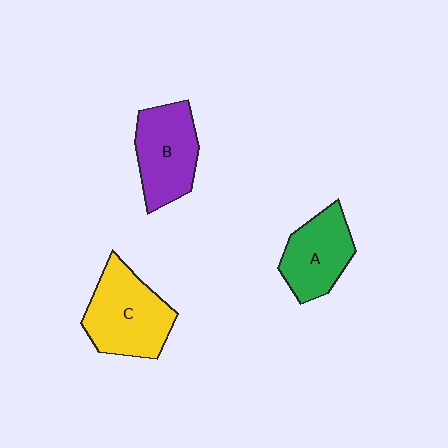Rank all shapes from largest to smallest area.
From largest to smallest: C (yellow), B (purple), A (green).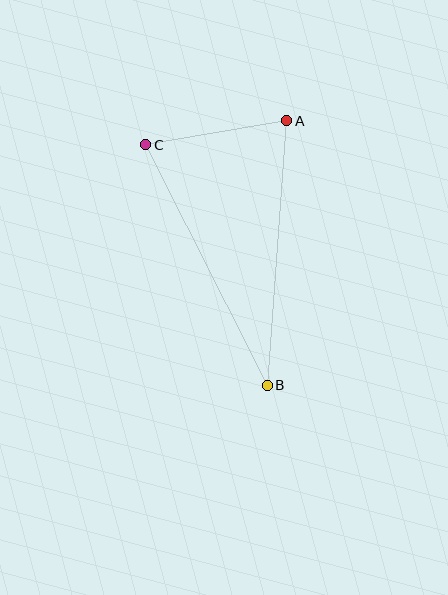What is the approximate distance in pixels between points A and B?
The distance between A and B is approximately 265 pixels.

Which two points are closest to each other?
Points A and C are closest to each other.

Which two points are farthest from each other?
Points B and C are farthest from each other.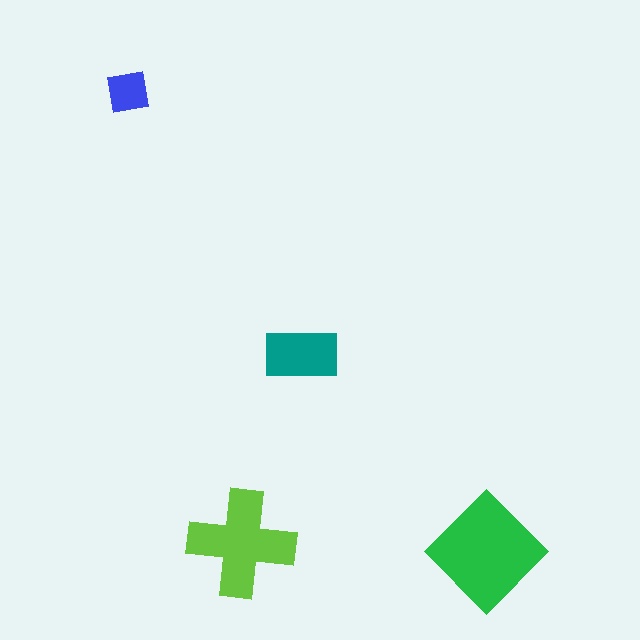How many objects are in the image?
There are 4 objects in the image.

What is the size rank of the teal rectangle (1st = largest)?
3rd.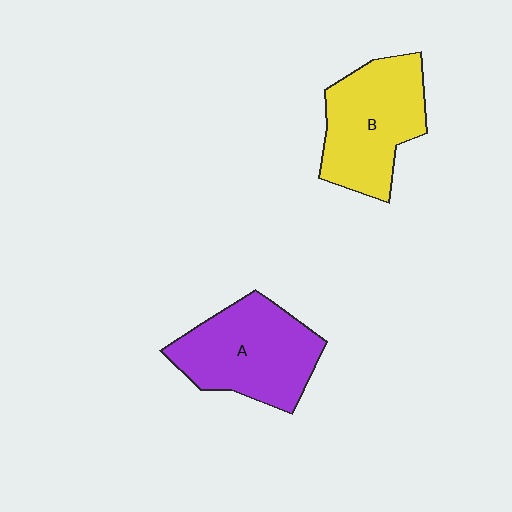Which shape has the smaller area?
Shape B (yellow).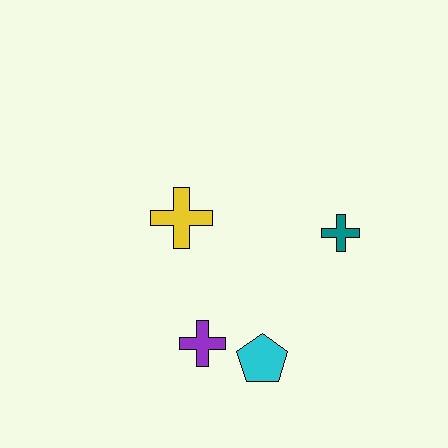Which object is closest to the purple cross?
The cyan pentagon is closest to the purple cross.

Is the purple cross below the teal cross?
Yes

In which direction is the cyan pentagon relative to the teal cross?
The cyan pentagon is below the teal cross.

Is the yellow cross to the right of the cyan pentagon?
No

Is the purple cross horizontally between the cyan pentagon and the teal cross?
No